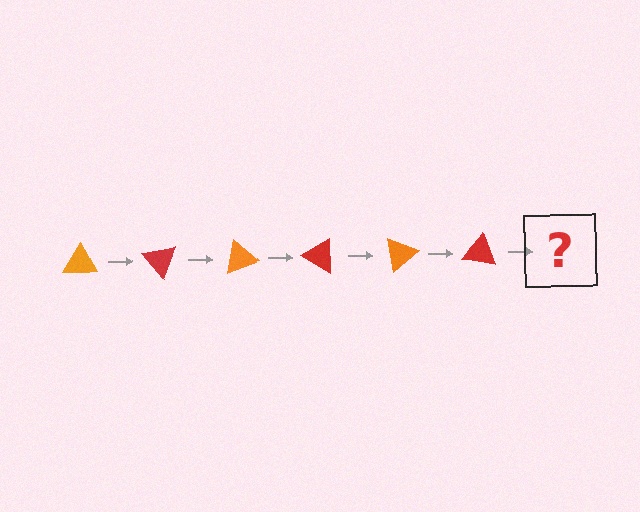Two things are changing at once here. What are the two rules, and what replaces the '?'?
The two rules are that it rotates 50 degrees each step and the color cycles through orange and red. The '?' should be an orange triangle, rotated 300 degrees from the start.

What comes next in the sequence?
The next element should be an orange triangle, rotated 300 degrees from the start.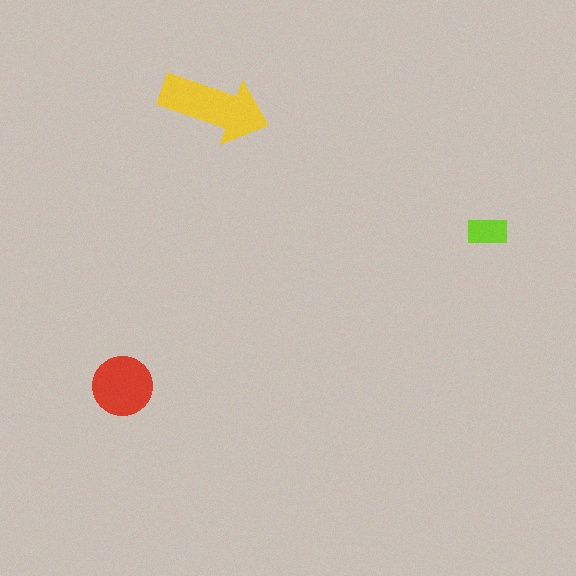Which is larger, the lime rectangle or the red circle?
The red circle.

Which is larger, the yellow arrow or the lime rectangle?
The yellow arrow.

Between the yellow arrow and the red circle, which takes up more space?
The yellow arrow.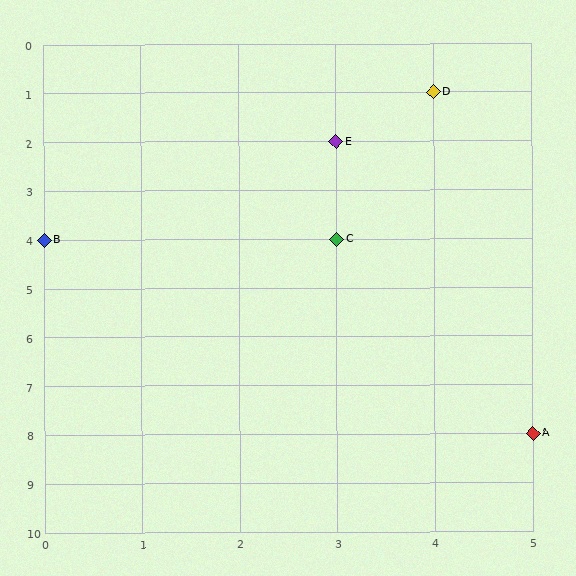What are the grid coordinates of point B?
Point B is at grid coordinates (0, 4).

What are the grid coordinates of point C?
Point C is at grid coordinates (3, 4).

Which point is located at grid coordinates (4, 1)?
Point D is at (4, 1).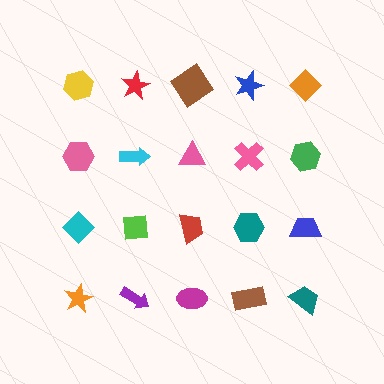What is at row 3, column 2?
A lime square.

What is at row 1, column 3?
A brown diamond.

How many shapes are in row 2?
5 shapes.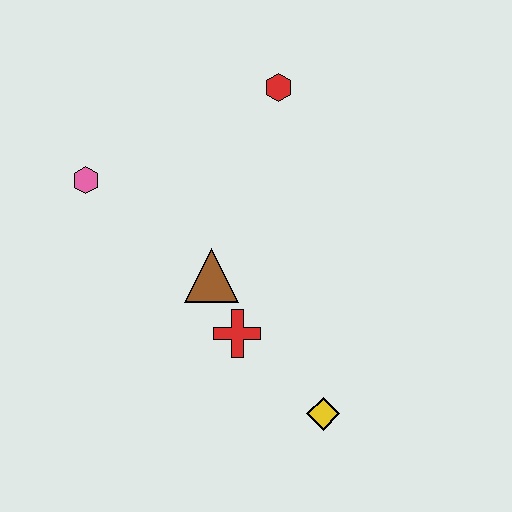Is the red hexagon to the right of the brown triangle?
Yes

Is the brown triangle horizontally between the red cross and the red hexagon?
No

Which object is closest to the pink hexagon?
The brown triangle is closest to the pink hexagon.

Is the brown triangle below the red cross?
No